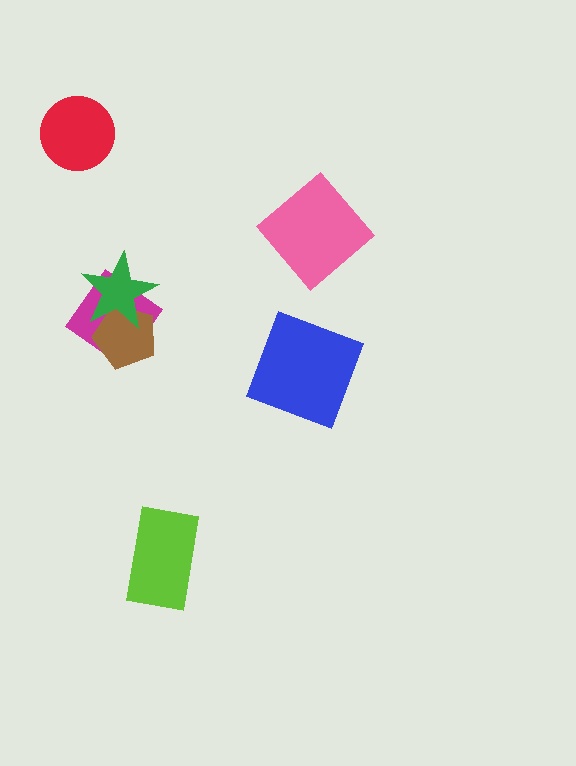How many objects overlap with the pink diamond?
0 objects overlap with the pink diamond.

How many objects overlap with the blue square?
0 objects overlap with the blue square.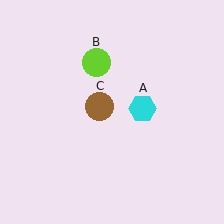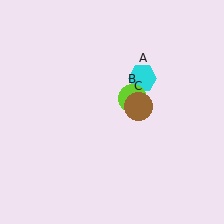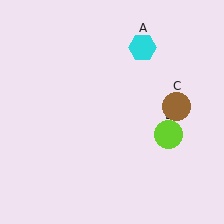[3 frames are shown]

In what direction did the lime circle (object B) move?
The lime circle (object B) moved down and to the right.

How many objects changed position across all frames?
3 objects changed position: cyan hexagon (object A), lime circle (object B), brown circle (object C).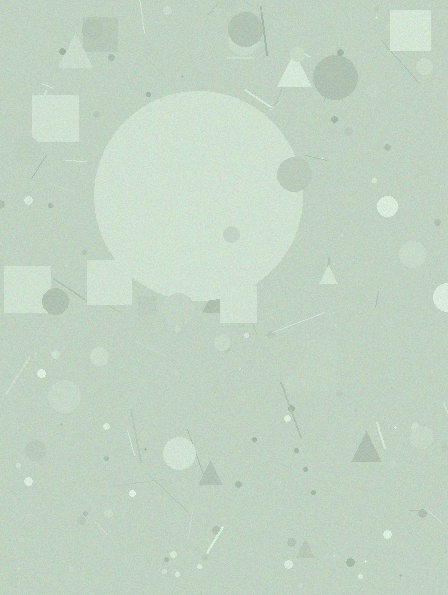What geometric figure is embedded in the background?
A circle is embedded in the background.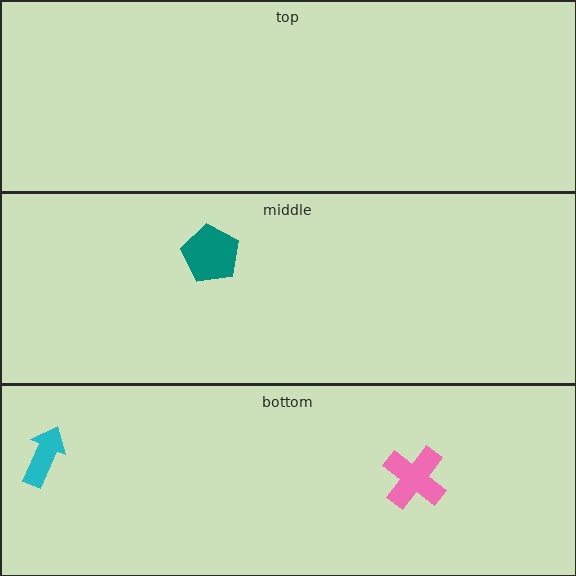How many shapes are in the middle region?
1.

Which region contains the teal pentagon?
The middle region.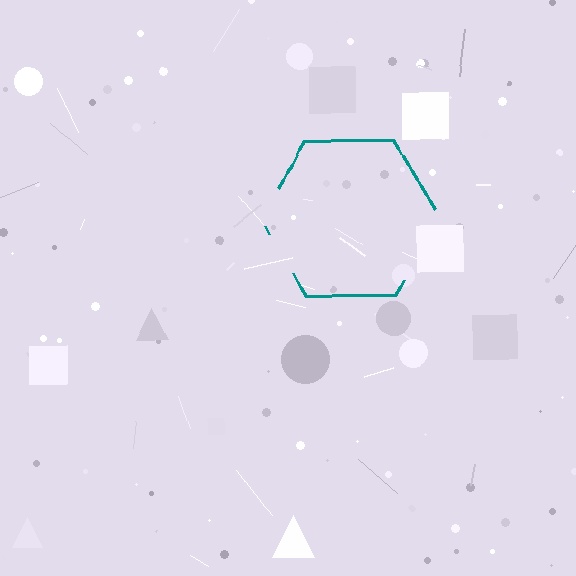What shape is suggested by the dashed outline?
The dashed outline suggests a hexagon.